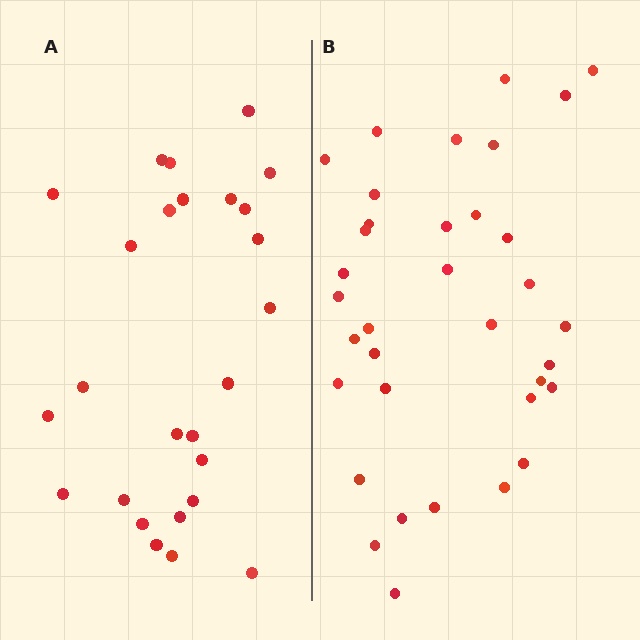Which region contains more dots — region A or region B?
Region B (the right region) has more dots.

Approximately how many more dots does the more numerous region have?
Region B has roughly 8 or so more dots than region A.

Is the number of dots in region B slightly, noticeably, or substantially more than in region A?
Region B has noticeably more, but not dramatically so. The ratio is roughly 1.3 to 1.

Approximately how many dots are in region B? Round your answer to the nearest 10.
About 40 dots. (The exact count is 35, which rounds to 40.)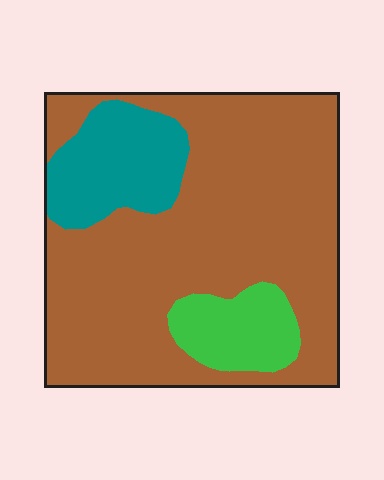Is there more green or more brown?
Brown.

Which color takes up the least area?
Green, at roughly 10%.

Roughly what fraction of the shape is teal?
Teal takes up about one sixth (1/6) of the shape.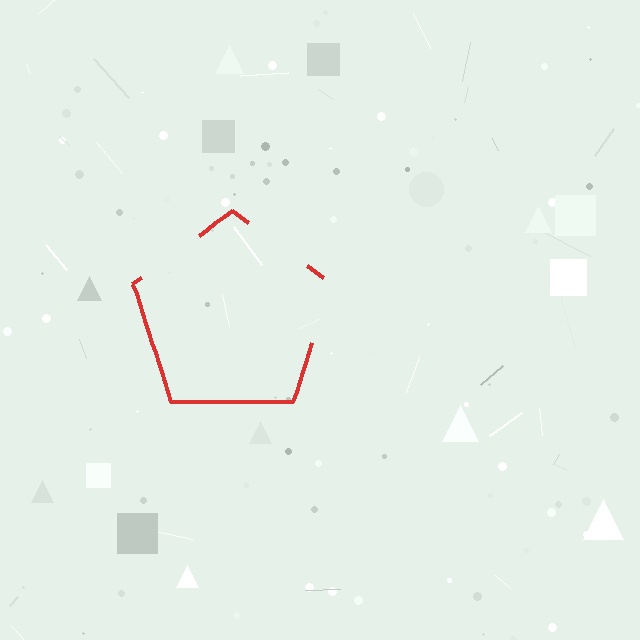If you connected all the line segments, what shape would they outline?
They would outline a pentagon.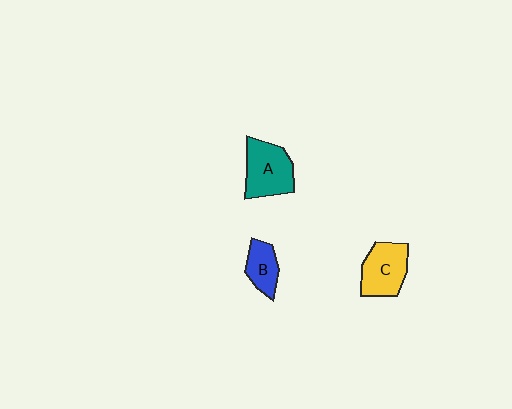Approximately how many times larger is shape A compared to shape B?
Approximately 1.7 times.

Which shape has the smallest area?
Shape B (blue).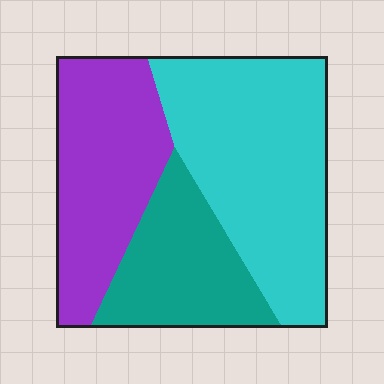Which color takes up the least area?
Teal, at roughly 25%.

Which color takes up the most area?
Cyan, at roughly 45%.